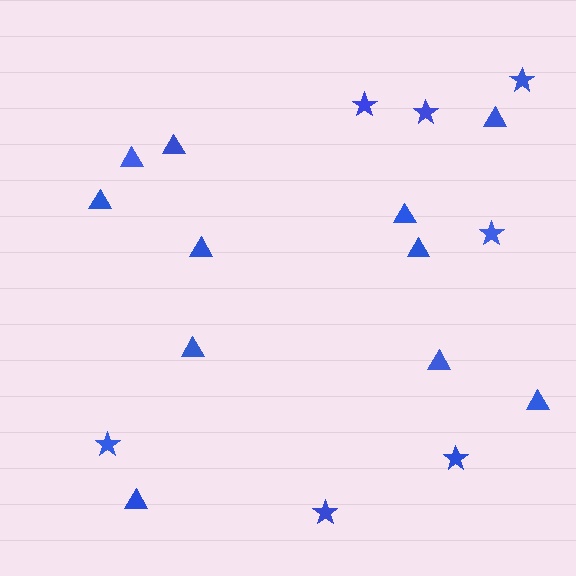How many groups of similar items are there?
There are 2 groups: one group of triangles (11) and one group of stars (7).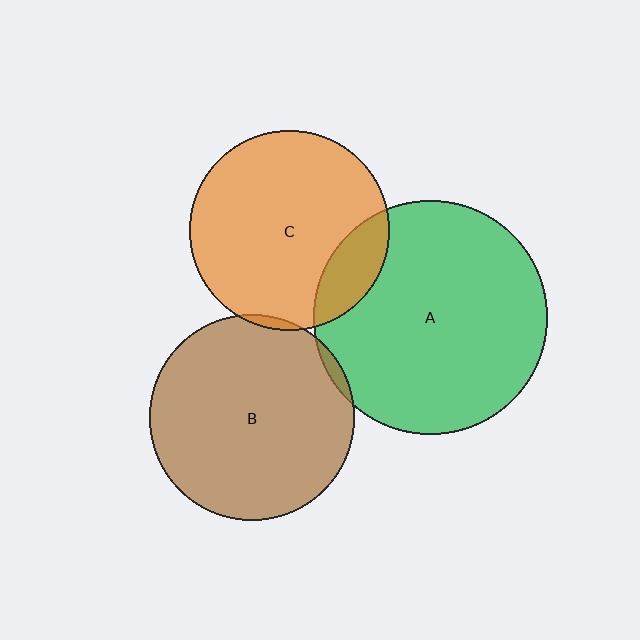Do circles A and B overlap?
Yes.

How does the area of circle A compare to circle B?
Approximately 1.3 times.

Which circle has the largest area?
Circle A (green).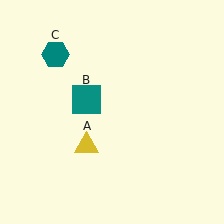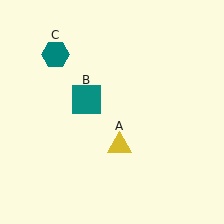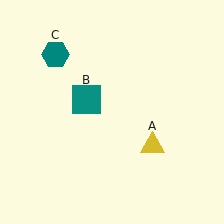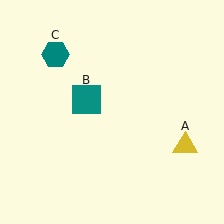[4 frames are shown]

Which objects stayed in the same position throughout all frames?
Teal square (object B) and teal hexagon (object C) remained stationary.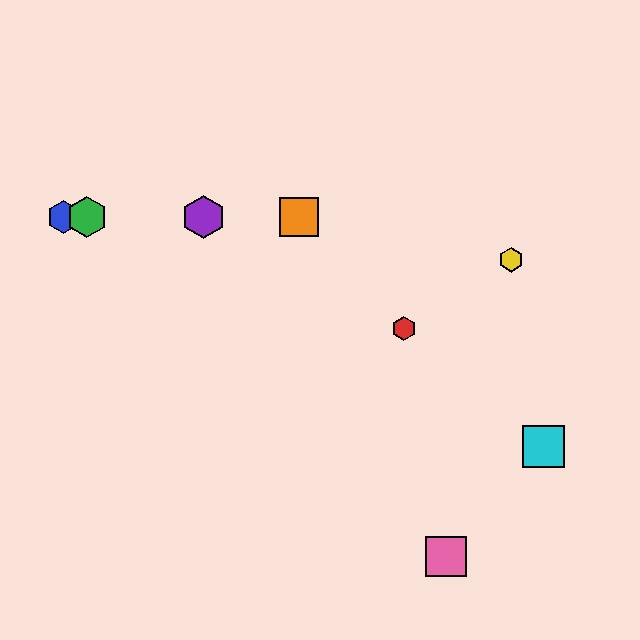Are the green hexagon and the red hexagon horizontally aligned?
No, the green hexagon is at y≈217 and the red hexagon is at y≈329.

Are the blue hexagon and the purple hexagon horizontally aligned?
Yes, both are at y≈217.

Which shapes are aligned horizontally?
The blue hexagon, the green hexagon, the purple hexagon, the orange square are aligned horizontally.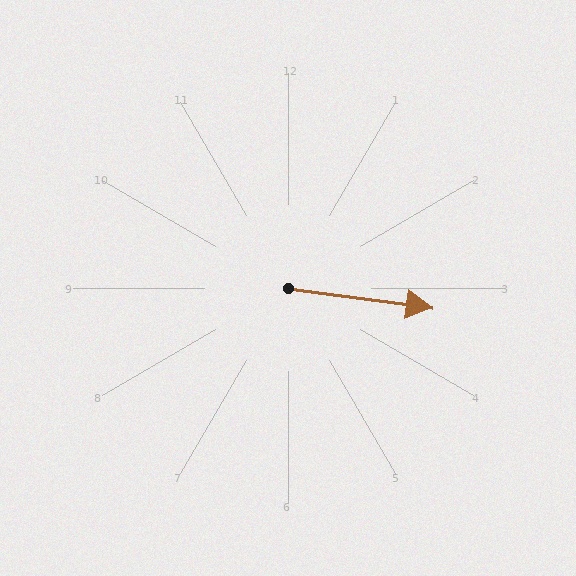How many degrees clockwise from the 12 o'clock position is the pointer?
Approximately 98 degrees.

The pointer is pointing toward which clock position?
Roughly 3 o'clock.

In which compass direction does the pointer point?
East.